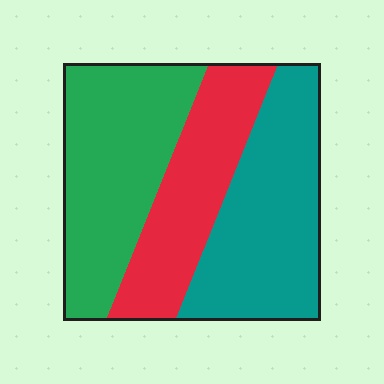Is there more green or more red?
Green.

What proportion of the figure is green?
Green takes up between a third and a half of the figure.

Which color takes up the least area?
Red, at roughly 25%.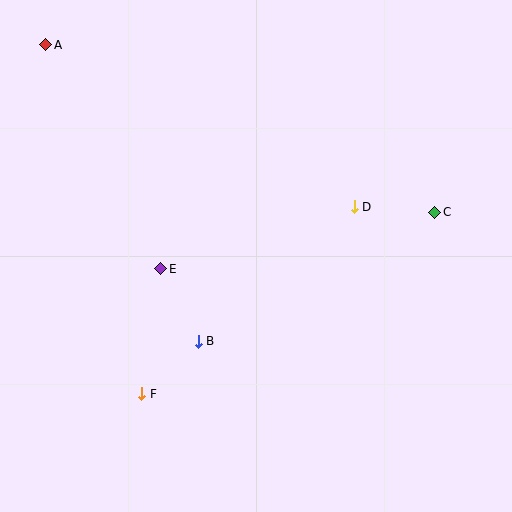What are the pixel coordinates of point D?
Point D is at (354, 207).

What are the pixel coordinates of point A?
Point A is at (46, 45).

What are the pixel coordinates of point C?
Point C is at (435, 212).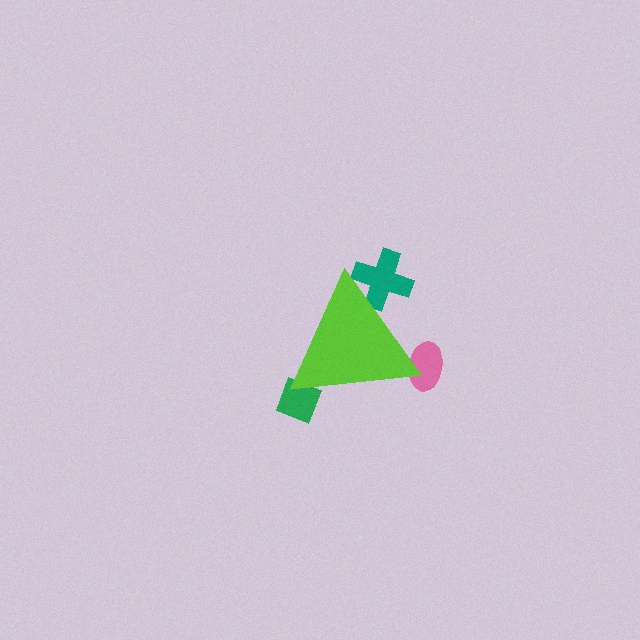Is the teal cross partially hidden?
Yes, the teal cross is partially hidden behind the lime triangle.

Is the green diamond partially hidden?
Yes, the green diamond is partially hidden behind the lime triangle.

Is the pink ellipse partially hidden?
Yes, the pink ellipse is partially hidden behind the lime triangle.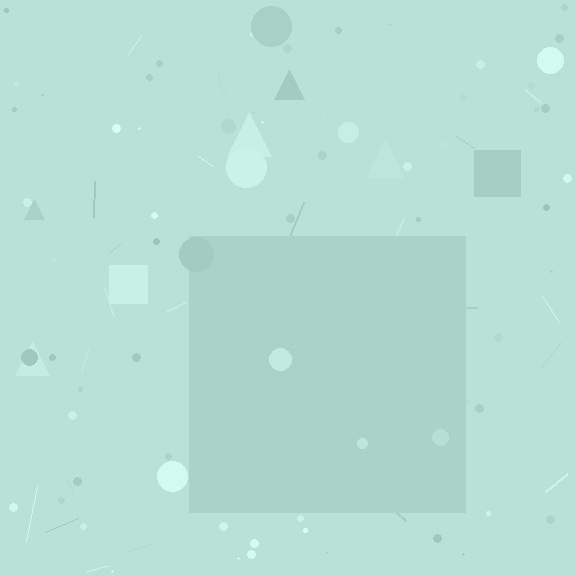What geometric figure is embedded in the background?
A square is embedded in the background.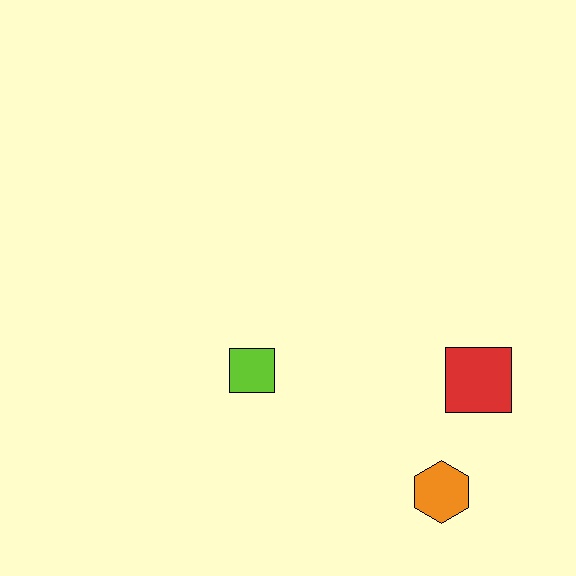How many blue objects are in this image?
There are no blue objects.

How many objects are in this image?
There are 3 objects.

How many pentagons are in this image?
There are no pentagons.